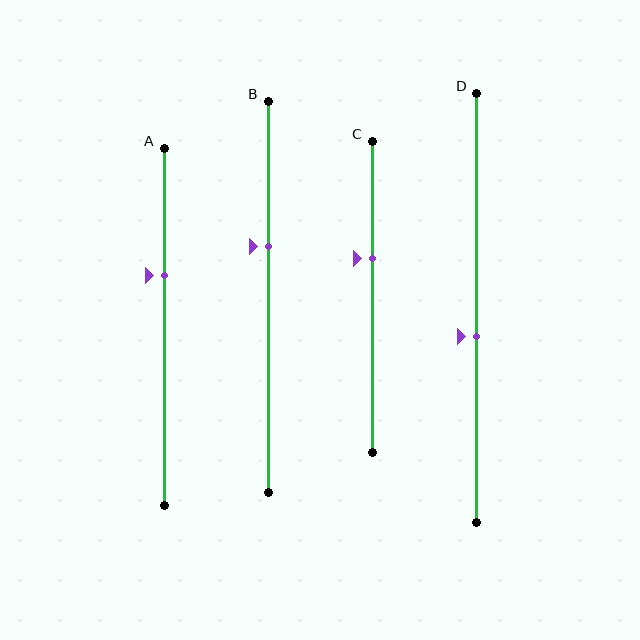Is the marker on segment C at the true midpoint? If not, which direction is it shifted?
No, the marker on segment C is shifted upward by about 12% of the segment length.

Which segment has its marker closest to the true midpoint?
Segment D has its marker closest to the true midpoint.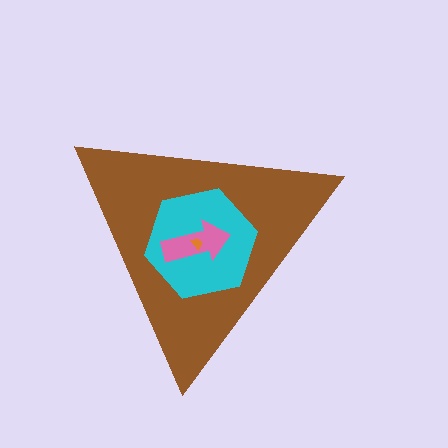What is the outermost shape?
The brown triangle.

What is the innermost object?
The orange trapezoid.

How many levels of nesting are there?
4.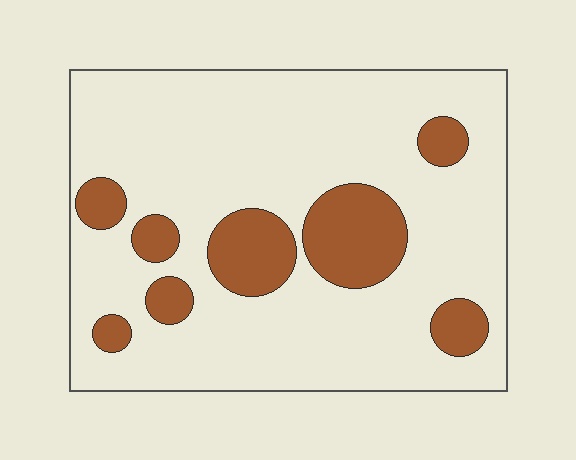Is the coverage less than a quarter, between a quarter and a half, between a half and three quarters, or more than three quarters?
Less than a quarter.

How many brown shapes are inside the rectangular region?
8.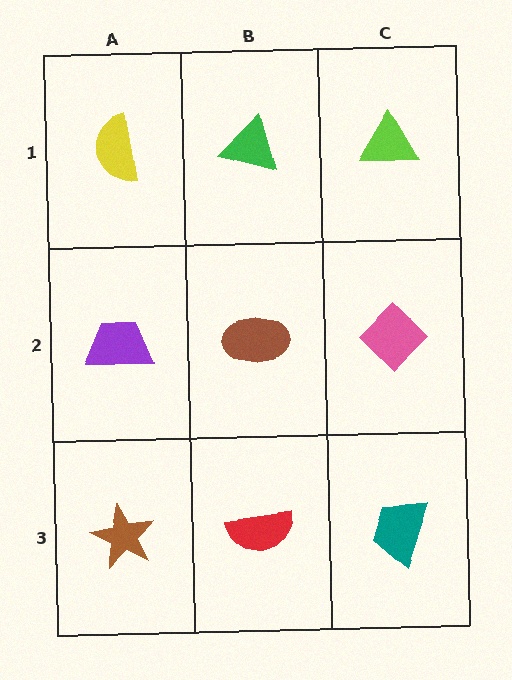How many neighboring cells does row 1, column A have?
2.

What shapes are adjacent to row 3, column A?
A purple trapezoid (row 2, column A), a red semicircle (row 3, column B).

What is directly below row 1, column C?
A pink diamond.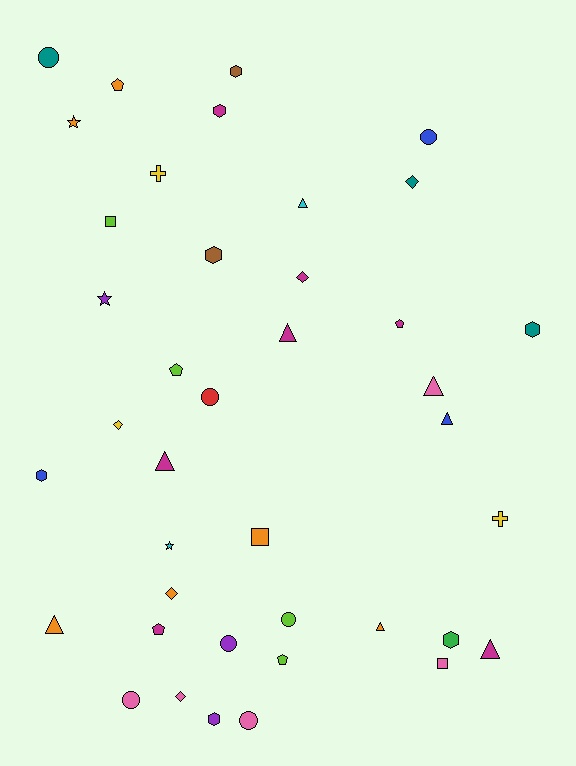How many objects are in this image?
There are 40 objects.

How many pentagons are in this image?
There are 5 pentagons.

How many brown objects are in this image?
There are 2 brown objects.